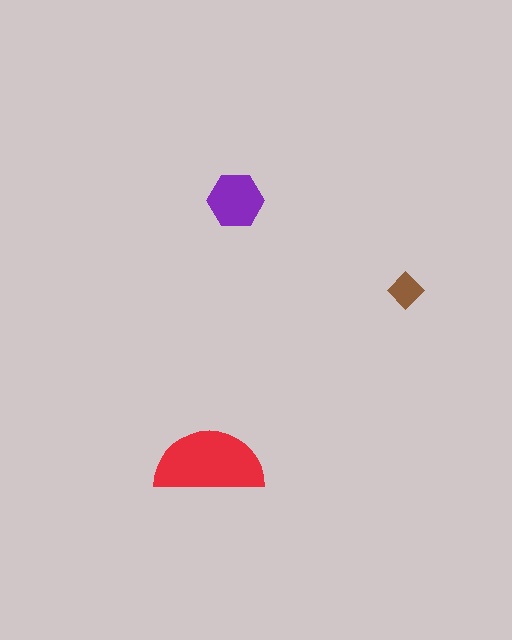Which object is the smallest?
The brown diamond.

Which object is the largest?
The red semicircle.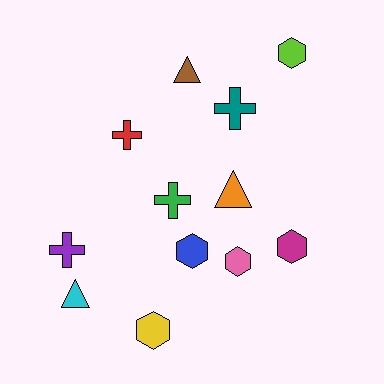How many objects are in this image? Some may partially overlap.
There are 12 objects.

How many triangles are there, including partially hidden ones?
There are 3 triangles.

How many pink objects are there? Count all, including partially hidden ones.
There is 1 pink object.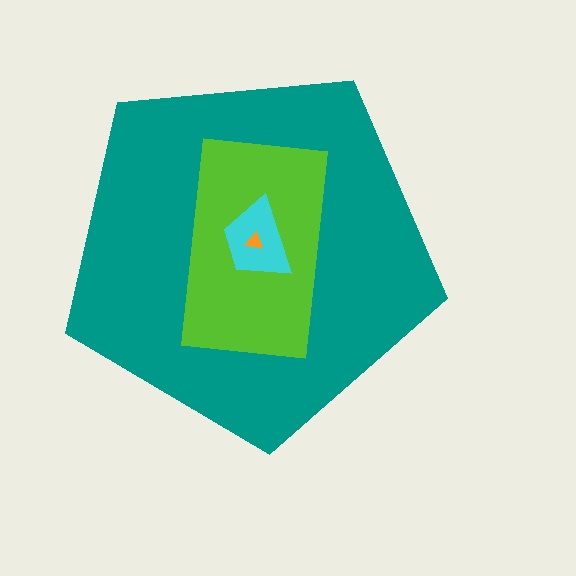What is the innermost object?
The orange triangle.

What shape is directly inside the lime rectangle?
The cyan trapezoid.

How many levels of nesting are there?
4.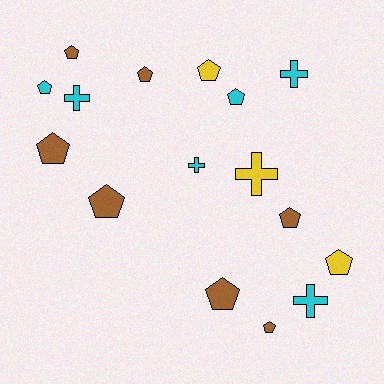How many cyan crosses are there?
There are 4 cyan crosses.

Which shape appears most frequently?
Pentagon, with 11 objects.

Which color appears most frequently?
Brown, with 7 objects.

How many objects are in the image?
There are 16 objects.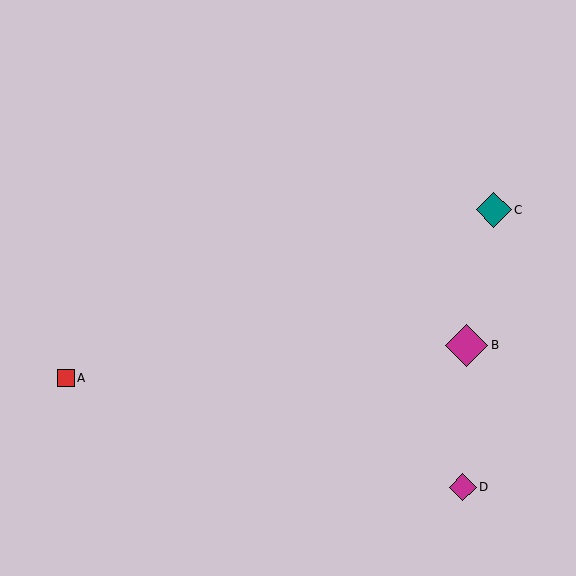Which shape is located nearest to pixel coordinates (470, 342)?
The magenta diamond (labeled B) at (467, 345) is nearest to that location.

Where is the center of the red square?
The center of the red square is at (66, 378).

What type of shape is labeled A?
Shape A is a red square.